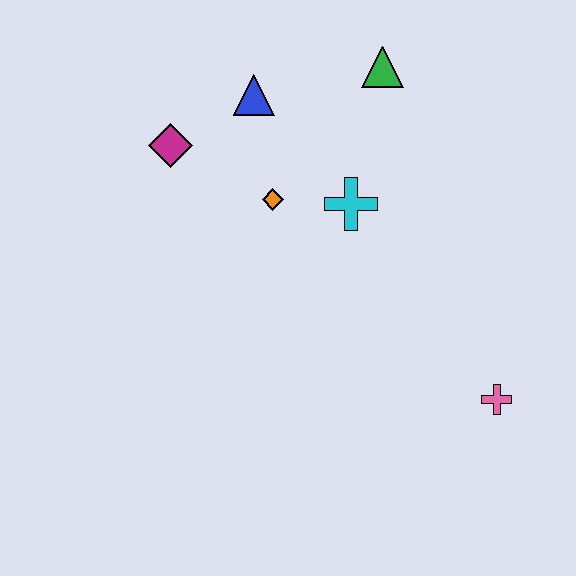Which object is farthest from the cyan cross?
The pink cross is farthest from the cyan cross.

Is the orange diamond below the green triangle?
Yes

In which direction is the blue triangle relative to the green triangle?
The blue triangle is to the left of the green triangle.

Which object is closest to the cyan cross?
The orange diamond is closest to the cyan cross.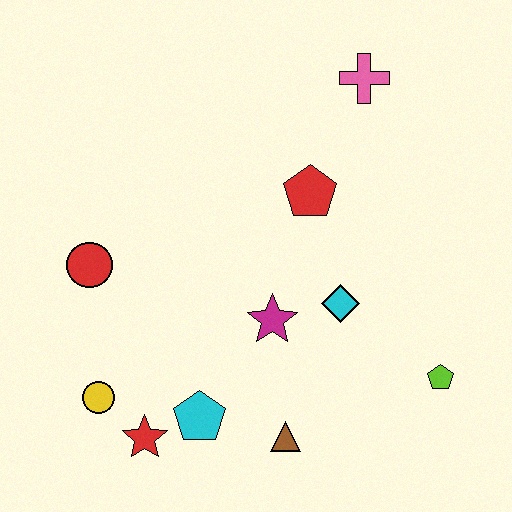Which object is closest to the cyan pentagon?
The red star is closest to the cyan pentagon.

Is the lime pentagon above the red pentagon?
No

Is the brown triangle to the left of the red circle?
No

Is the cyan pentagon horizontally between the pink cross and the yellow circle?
Yes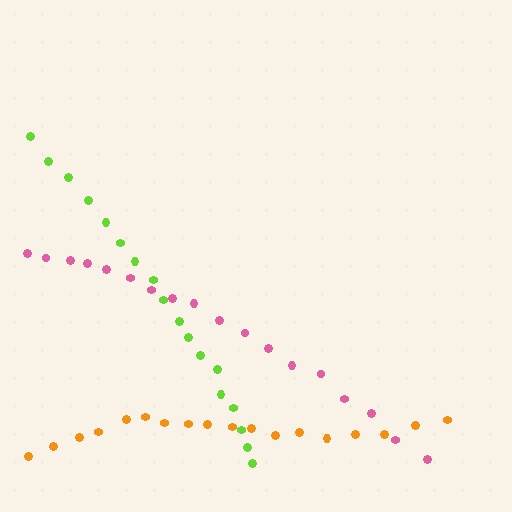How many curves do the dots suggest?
There are 3 distinct paths.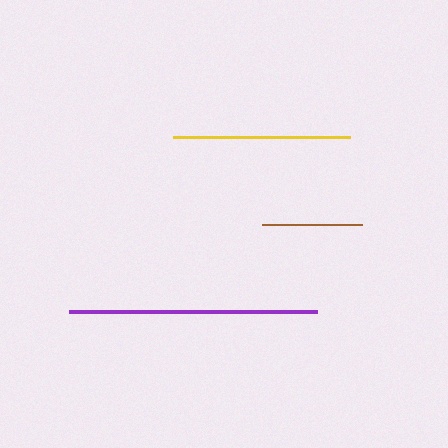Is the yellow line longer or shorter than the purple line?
The purple line is longer than the yellow line.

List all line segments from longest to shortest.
From longest to shortest: purple, yellow, brown.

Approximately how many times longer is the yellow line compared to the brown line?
The yellow line is approximately 1.8 times the length of the brown line.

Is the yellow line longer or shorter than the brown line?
The yellow line is longer than the brown line.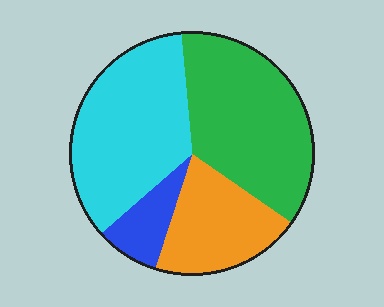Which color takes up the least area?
Blue, at roughly 10%.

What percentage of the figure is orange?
Orange covers about 20% of the figure.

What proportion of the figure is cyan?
Cyan takes up between a quarter and a half of the figure.